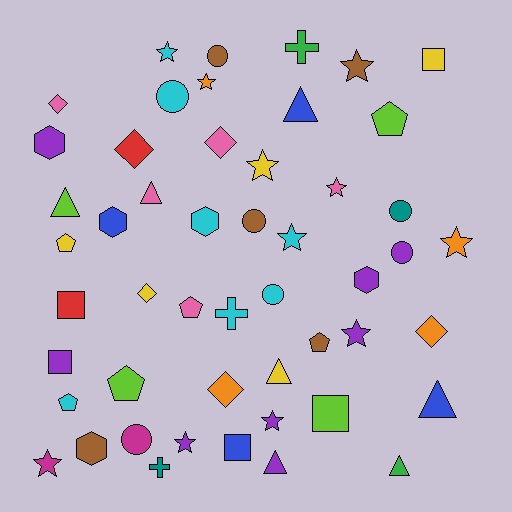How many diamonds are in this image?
There are 6 diamonds.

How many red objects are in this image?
There are 2 red objects.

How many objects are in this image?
There are 50 objects.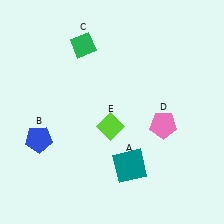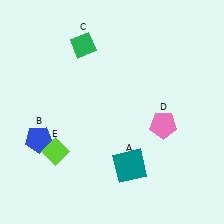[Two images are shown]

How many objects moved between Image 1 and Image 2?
1 object moved between the two images.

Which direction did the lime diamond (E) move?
The lime diamond (E) moved left.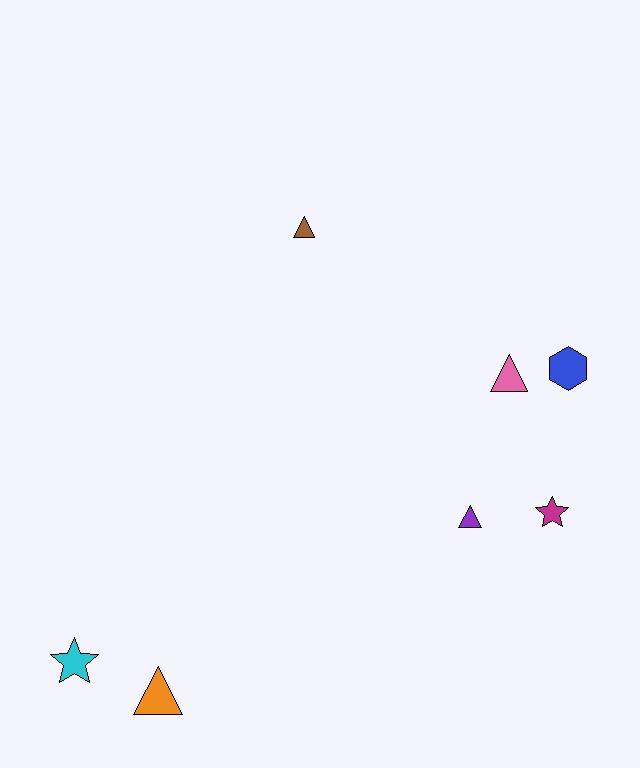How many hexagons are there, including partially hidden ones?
There is 1 hexagon.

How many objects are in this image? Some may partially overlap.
There are 7 objects.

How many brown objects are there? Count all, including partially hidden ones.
There is 1 brown object.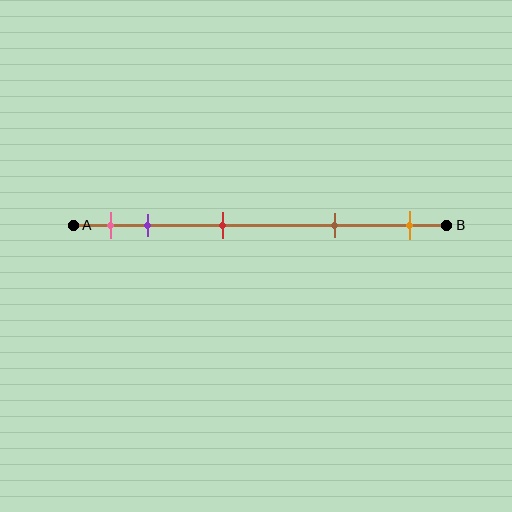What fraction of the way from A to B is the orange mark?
The orange mark is approximately 90% (0.9) of the way from A to B.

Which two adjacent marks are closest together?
The pink and purple marks are the closest adjacent pair.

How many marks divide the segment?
There are 5 marks dividing the segment.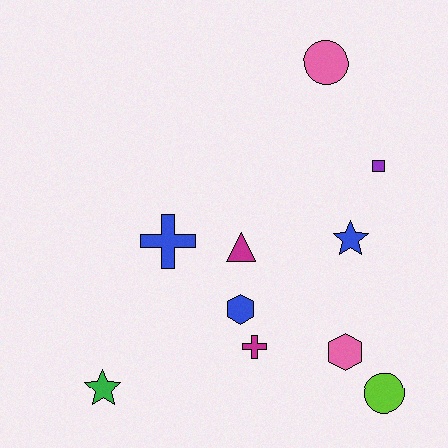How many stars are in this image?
There are 2 stars.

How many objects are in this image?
There are 10 objects.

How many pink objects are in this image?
There are 2 pink objects.